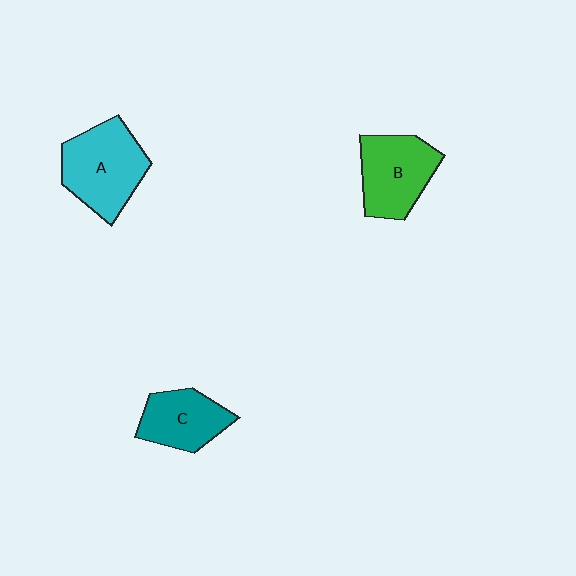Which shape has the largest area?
Shape A (cyan).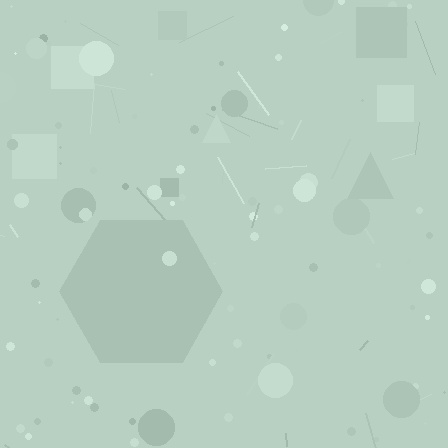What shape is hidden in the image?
A hexagon is hidden in the image.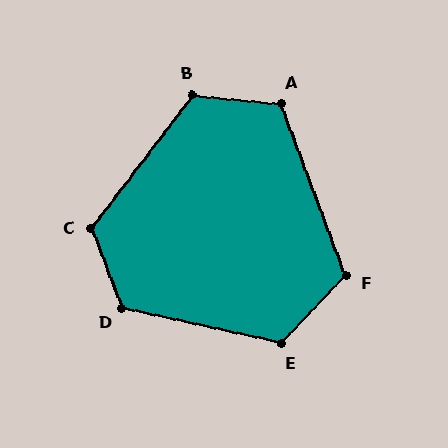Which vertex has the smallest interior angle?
F, at approximately 115 degrees.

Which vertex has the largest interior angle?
D, at approximately 123 degrees.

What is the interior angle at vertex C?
Approximately 122 degrees (obtuse).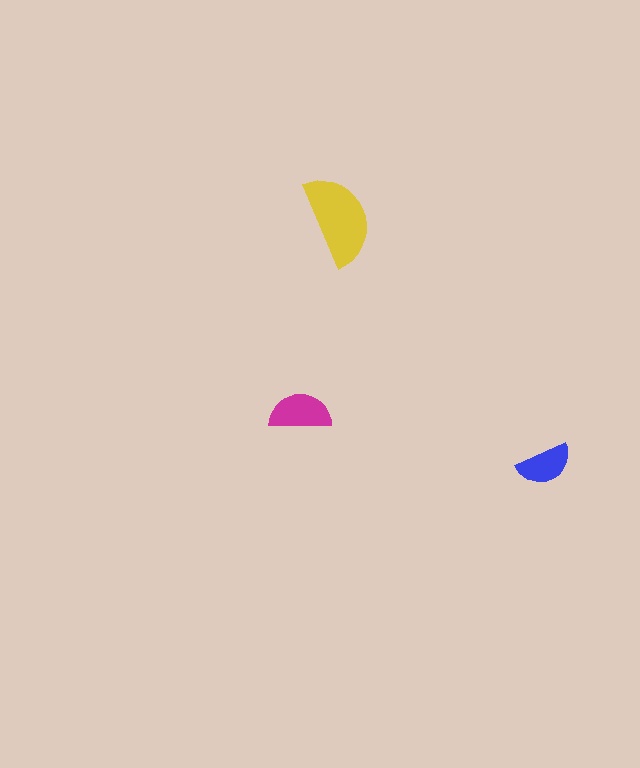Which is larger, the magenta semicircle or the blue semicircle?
The magenta one.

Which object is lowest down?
The blue semicircle is bottommost.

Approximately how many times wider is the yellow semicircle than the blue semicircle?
About 1.5 times wider.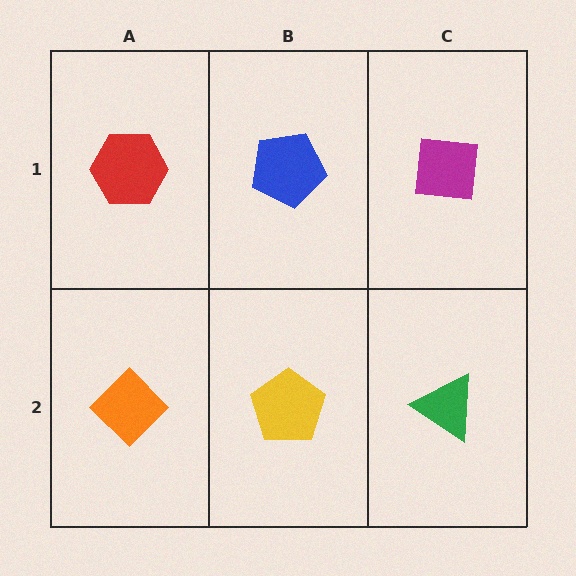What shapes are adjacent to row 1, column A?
An orange diamond (row 2, column A), a blue pentagon (row 1, column B).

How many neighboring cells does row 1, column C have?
2.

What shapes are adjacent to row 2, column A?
A red hexagon (row 1, column A), a yellow pentagon (row 2, column B).